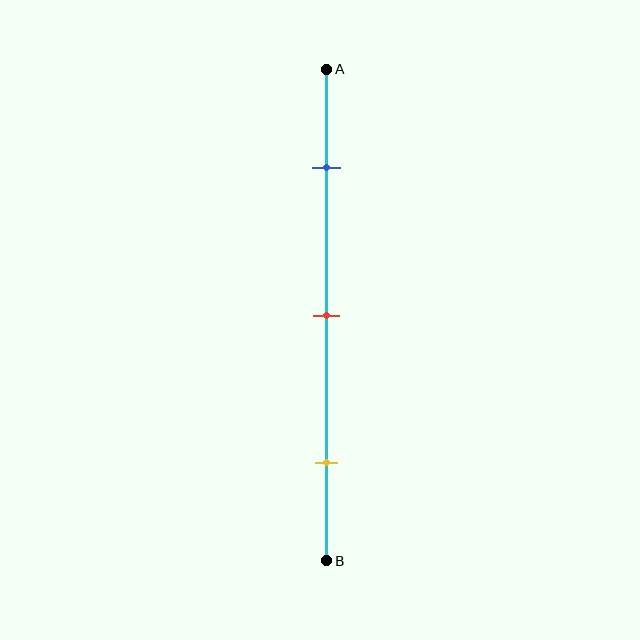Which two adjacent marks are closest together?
The blue and red marks are the closest adjacent pair.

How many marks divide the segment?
There are 3 marks dividing the segment.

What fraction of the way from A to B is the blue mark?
The blue mark is approximately 20% (0.2) of the way from A to B.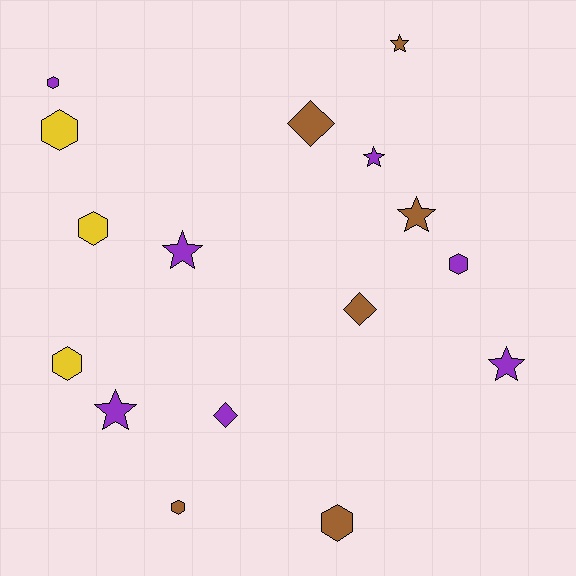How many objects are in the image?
There are 16 objects.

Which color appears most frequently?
Purple, with 7 objects.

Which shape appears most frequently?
Hexagon, with 7 objects.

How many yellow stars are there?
There are no yellow stars.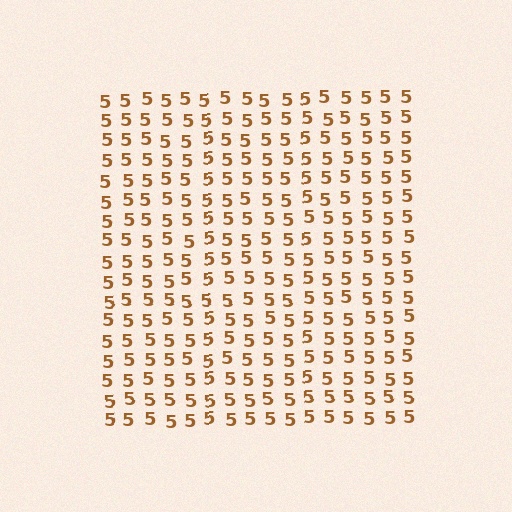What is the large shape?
The large shape is a square.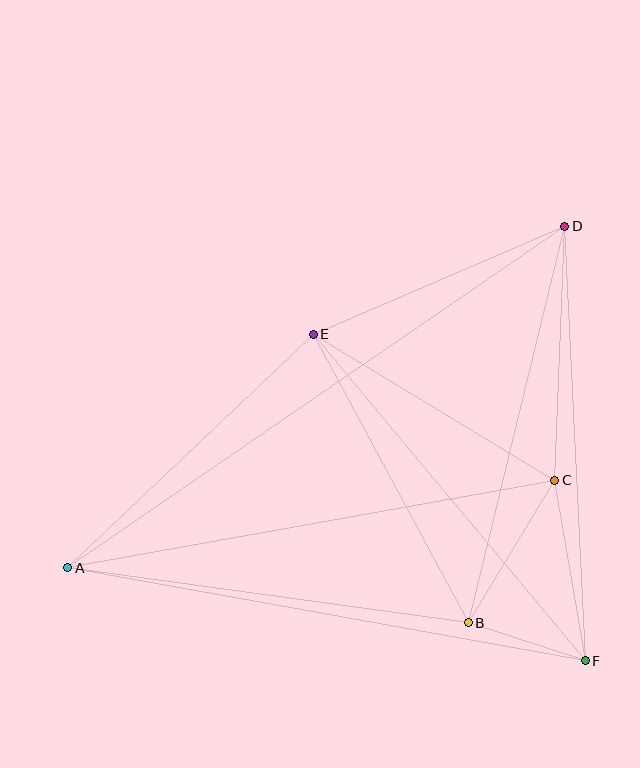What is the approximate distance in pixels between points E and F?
The distance between E and F is approximately 425 pixels.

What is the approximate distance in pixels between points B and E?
The distance between B and E is approximately 328 pixels.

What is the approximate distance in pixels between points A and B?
The distance between A and B is approximately 404 pixels.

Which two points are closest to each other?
Points B and F are closest to each other.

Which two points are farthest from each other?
Points A and D are farthest from each other.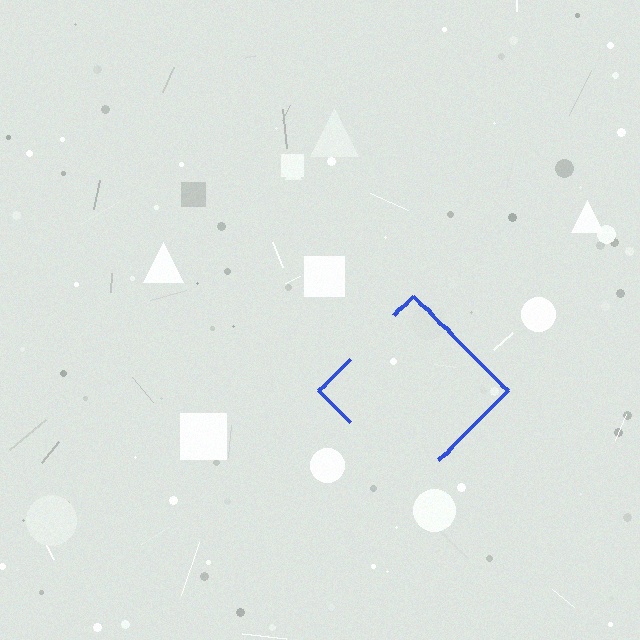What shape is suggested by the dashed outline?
The dashed outline suggests a diamond.